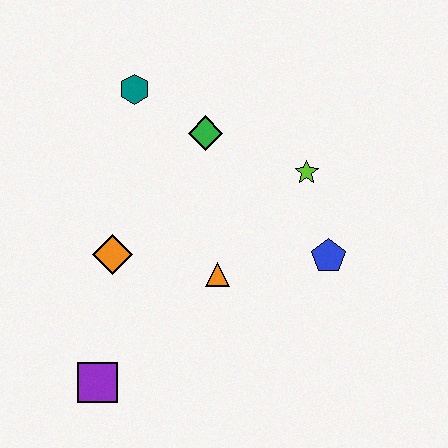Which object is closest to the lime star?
The blue pentagon is closest to the lime star.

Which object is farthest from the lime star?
The purple square is farthest from the lime star.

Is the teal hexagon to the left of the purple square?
No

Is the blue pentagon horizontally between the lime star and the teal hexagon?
No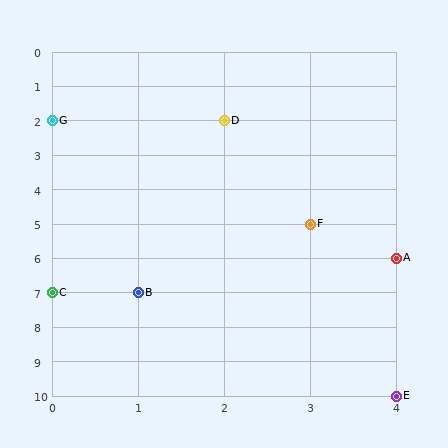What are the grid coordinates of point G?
Point G is at grid coordinates (0, 2).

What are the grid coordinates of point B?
Point B is at grid coordinates (1, 7).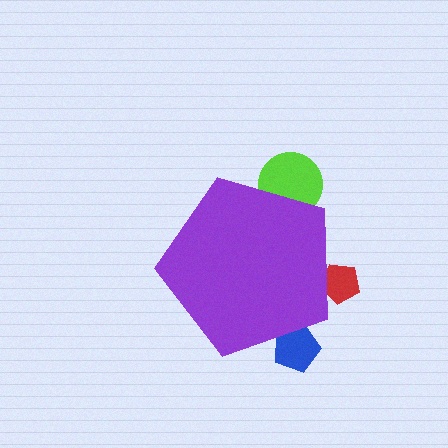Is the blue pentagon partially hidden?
Yes, the blue pentagon is partially hidden behind the purple pentagon.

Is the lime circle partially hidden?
Yes, the lime circle is partially hidden behind the purple pentagon.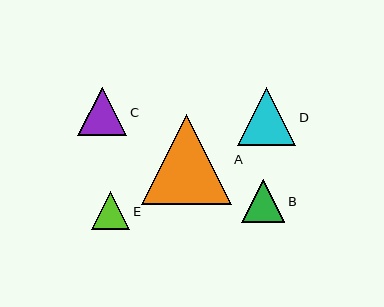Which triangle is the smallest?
Triangle E is the smallest with a size of approximately 38 pixels.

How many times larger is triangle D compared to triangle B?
Triangle D is approximately 1.4 times the size of triangle B.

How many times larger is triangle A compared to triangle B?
Triangle A is approximately 2.1 times the size of triangle B.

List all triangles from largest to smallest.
From largest to smallest: A, D, C, B, E.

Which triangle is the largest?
Triangle A is the largest with a size of approximately 90 pixels.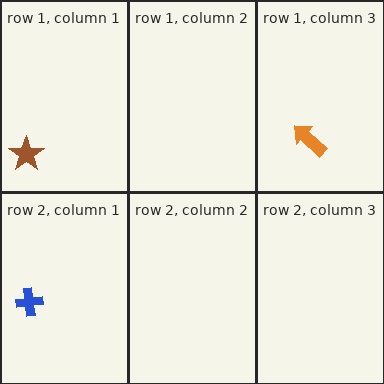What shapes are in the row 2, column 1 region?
The blue cross.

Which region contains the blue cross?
The row 2, column 1 region.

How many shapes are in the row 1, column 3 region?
1.